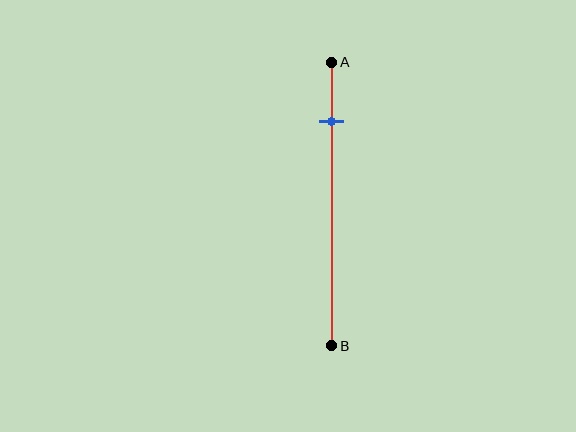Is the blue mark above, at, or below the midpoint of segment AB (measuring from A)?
The blue mark is above the midpoint of segment AB.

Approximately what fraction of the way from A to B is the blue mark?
The blue mark is approximately 20% of the way from A to B.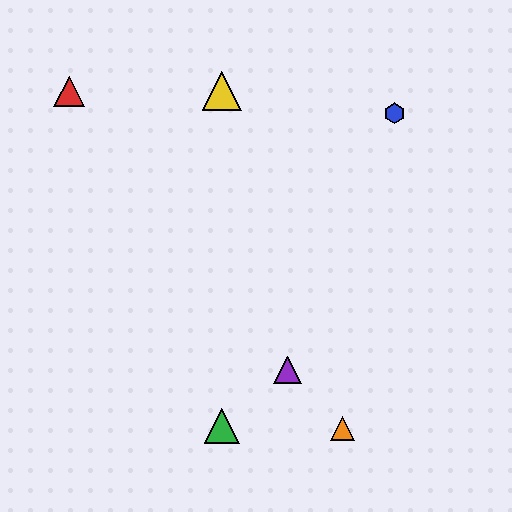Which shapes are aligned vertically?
The green triangle, the yellow triangle are aligned vertically.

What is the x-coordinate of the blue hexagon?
The blue hexagon is at x≈395.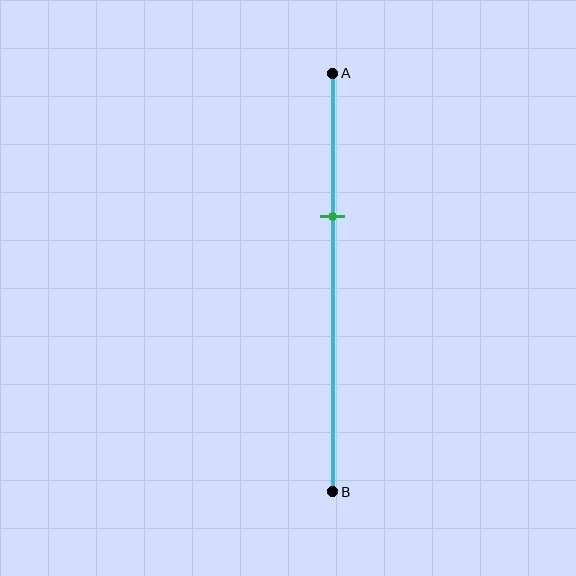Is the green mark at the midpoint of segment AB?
No, the mark is at about 35% from A, not at the 50% midpoint.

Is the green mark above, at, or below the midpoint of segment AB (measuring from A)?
The green mark is above the midpoint of segment AB.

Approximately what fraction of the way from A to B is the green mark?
The green mark is approximately 35% of the way from A to B.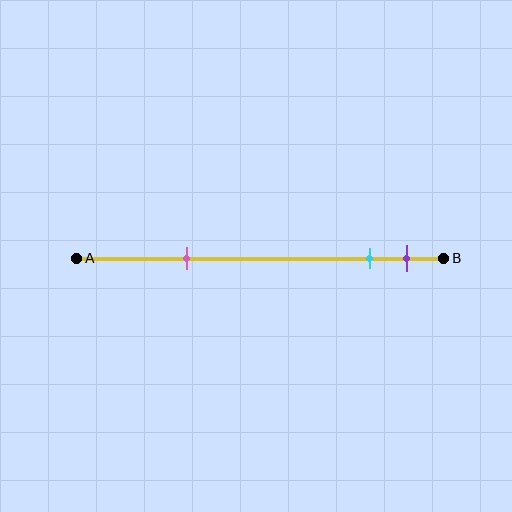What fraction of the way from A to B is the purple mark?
The purple mark is approximately 90% (0.9) of the way from A to B.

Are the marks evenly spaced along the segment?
No, the marks are not evenly spaced.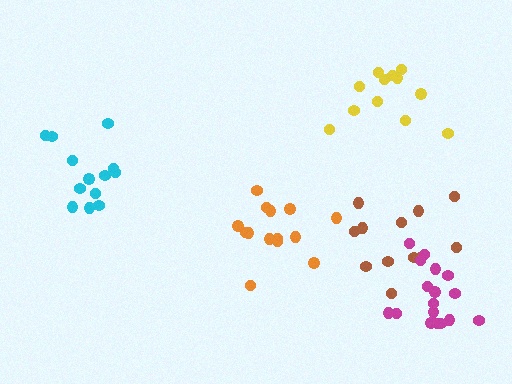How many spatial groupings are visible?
There are 5 spatial groupings.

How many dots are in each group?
Group 1: 12 dots, Group 2: 17 dots, Group 3: 13 dots, Group 4: 14 dots, Group 5: 12 dots (68 total).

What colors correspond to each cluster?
The clusters are colored: brown, magenta, cyan, orange, yellow.